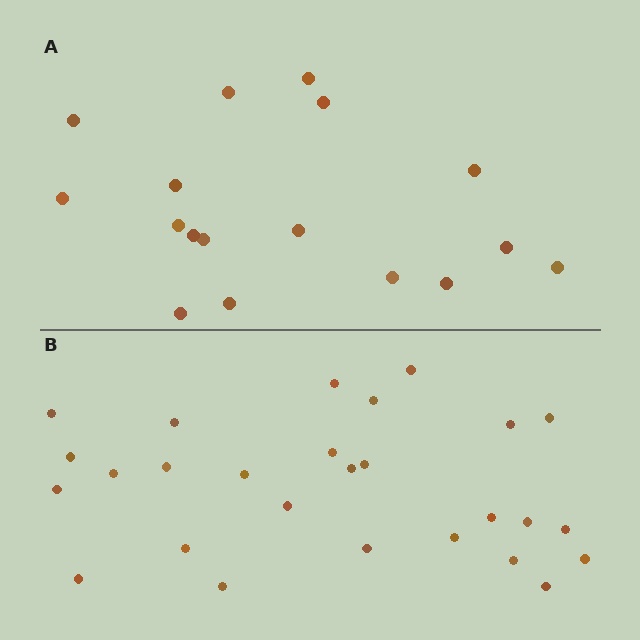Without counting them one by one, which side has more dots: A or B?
Region B (the bottom region) has more dots.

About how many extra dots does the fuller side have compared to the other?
Region B has roughly 10 or so more dots than region A.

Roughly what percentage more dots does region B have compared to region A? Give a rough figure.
About 60% more.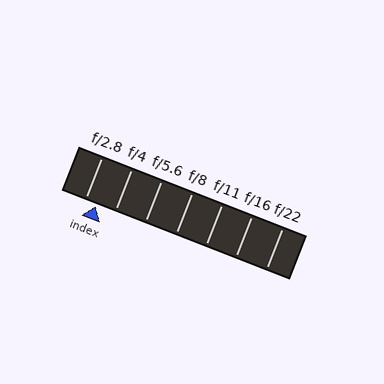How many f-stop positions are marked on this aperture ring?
There are 7 f-stop positions marked.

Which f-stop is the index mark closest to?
The index mark is closest to f/2.8.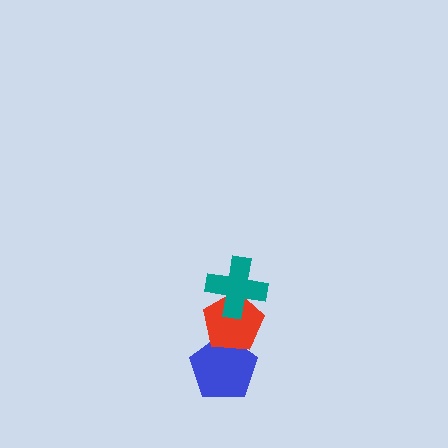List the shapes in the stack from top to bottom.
From top to bottom: the teal cross, the red pentagon, the blue pentagon.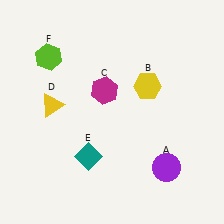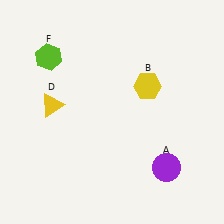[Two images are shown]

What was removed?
The teal diamond (E), the magenta hexagon (C) were removed in Image 2.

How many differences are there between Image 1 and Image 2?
There are 2 differences between the two images.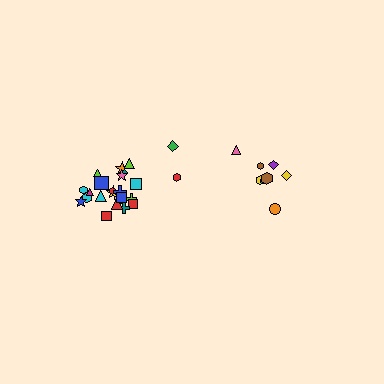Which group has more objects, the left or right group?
The left group.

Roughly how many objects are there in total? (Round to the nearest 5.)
Roughly 35 objects in total.